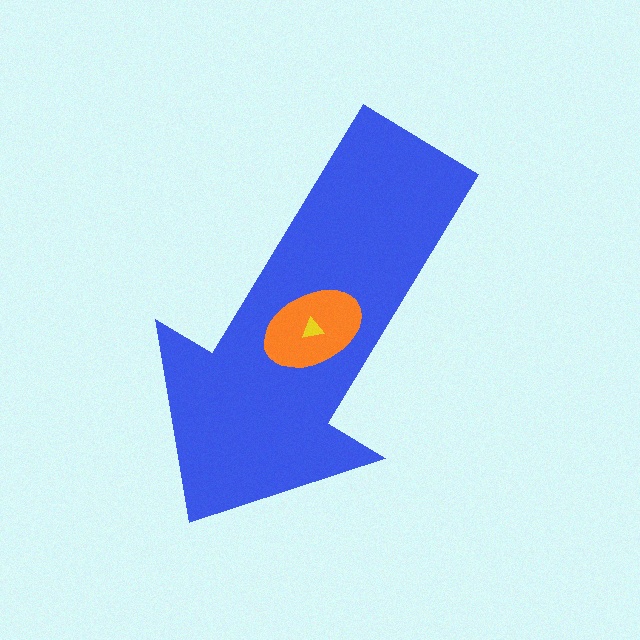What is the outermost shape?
The blue arrow.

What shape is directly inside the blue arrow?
The orange ellipse.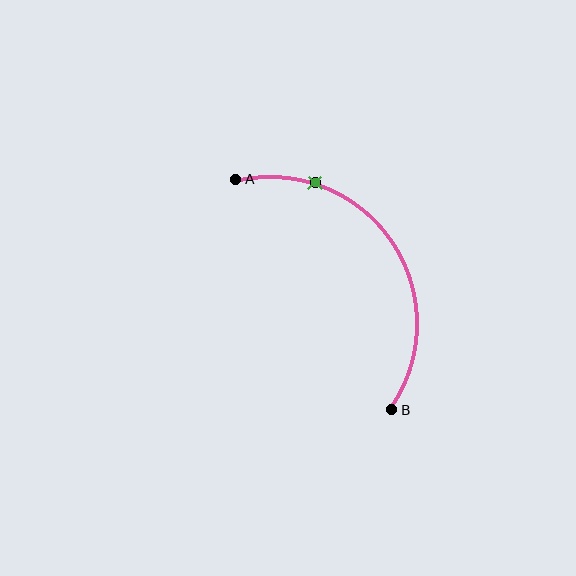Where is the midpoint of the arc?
The arc midpoint is the point on the curve farthest from the straight line joining A and B. It sits above and to the right of that line.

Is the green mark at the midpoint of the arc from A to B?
No. The green mark lies on the arc but is closer to endpoint A. The arc midpoint would be at the point on the curve equidistant along the arc from both A and B.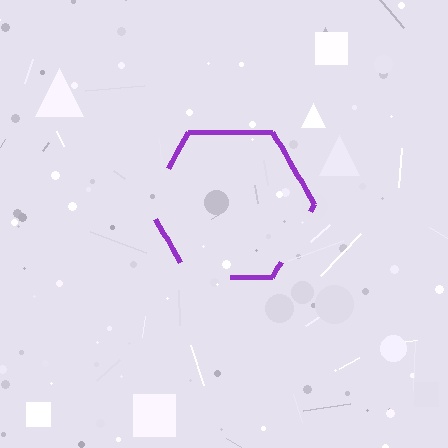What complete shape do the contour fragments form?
The contour fragments form a hexagon.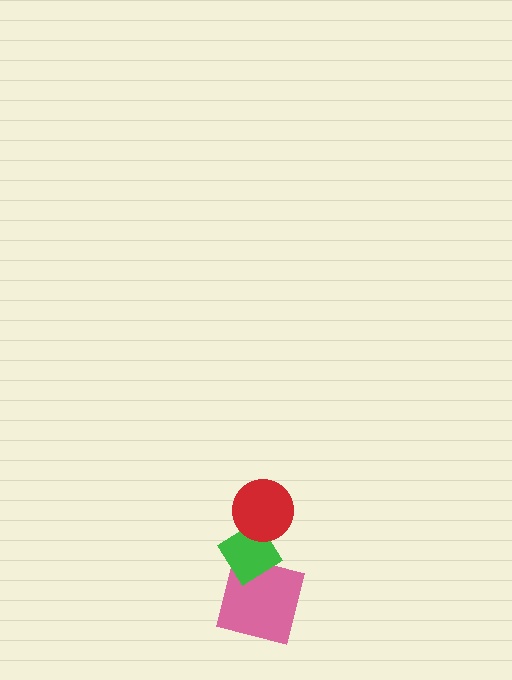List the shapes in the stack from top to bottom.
From top to bottom: the red circle, the green diamond, the pink square.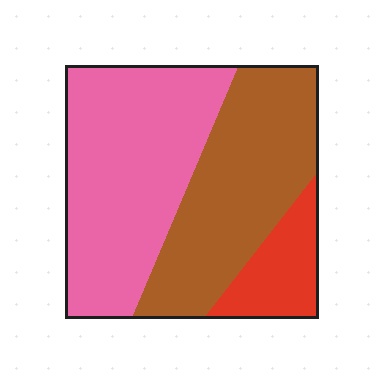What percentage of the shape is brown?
Brown covers around 40% of the shape.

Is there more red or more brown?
Brown.